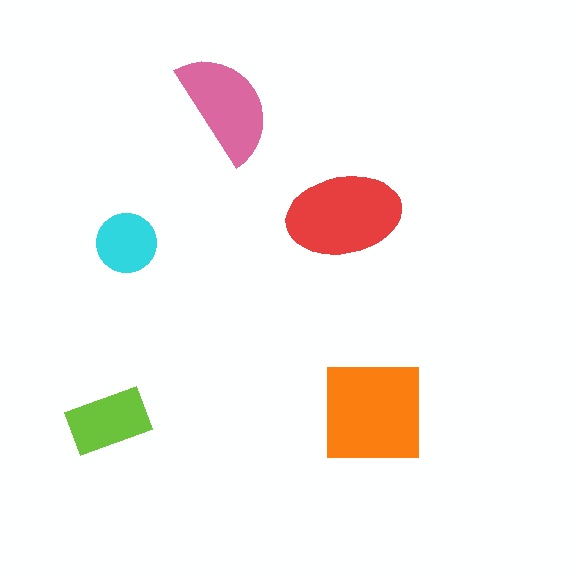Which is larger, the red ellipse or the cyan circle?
The red ellipse.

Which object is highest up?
The pink semicircle is topmost.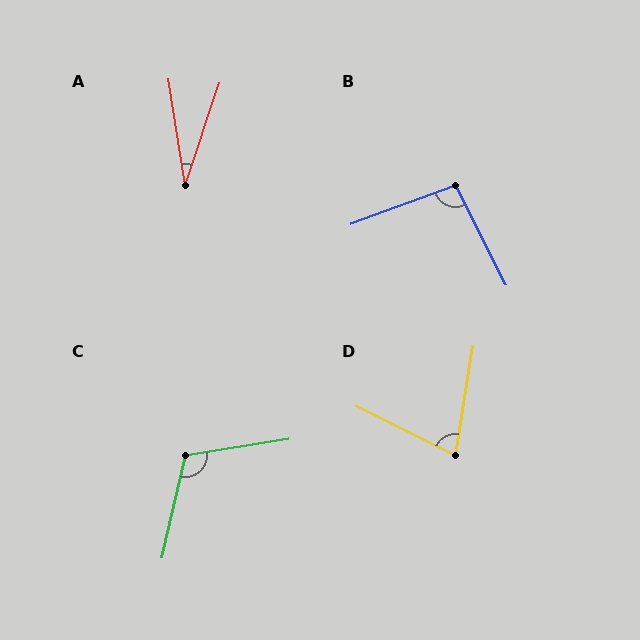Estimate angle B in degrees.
Approximately 97 degrees.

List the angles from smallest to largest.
A (27°), D (73°), B (97°), C (112°).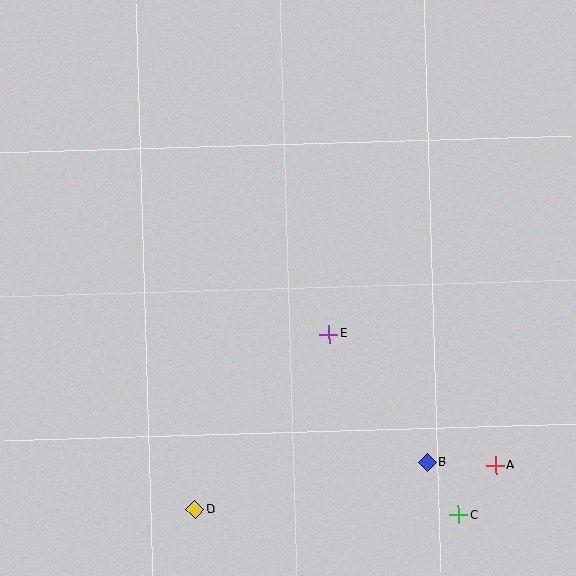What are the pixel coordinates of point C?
Point C is at (458, 515).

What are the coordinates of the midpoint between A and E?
The midpoint between A and E is at (412, 400).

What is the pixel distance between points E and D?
The distance between E and D is 221 pixels.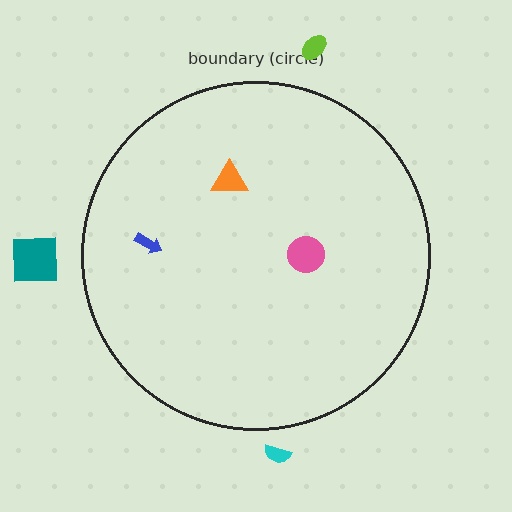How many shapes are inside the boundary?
3 inside, 3 outside.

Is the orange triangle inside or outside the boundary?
Inside.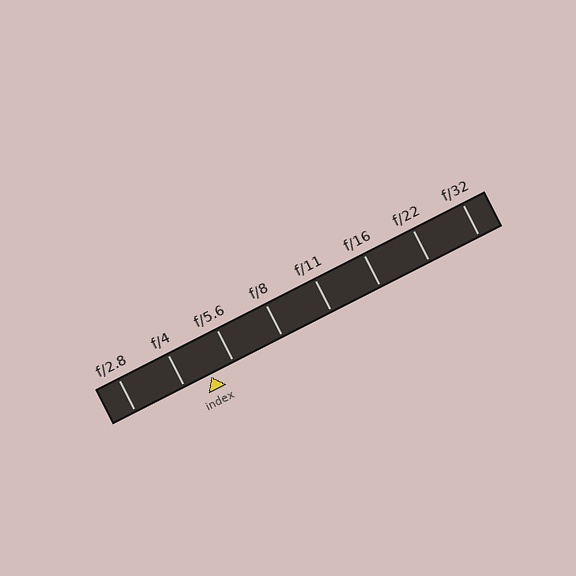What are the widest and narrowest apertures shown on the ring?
The widest aperture shown is f/2.8 and the narrowest is f/32.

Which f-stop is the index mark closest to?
The index mark is closest to f/5.6.